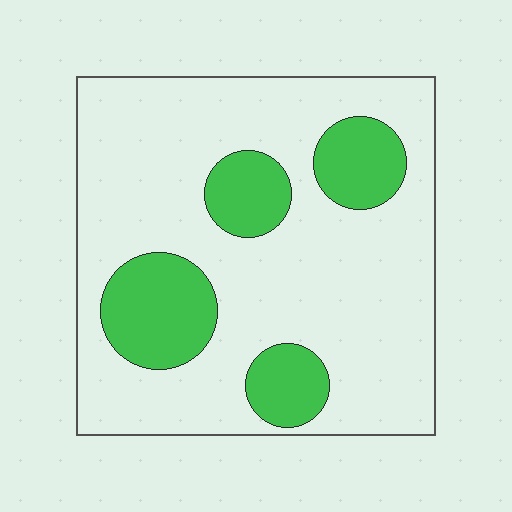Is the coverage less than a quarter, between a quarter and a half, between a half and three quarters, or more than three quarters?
Less than a quarter.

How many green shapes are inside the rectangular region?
4.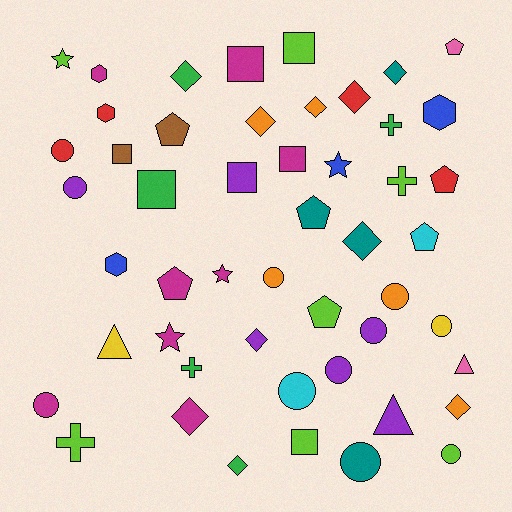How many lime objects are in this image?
There are 7 lime objects.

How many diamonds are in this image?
There are 10 diamonds.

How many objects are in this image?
There are 50 objects.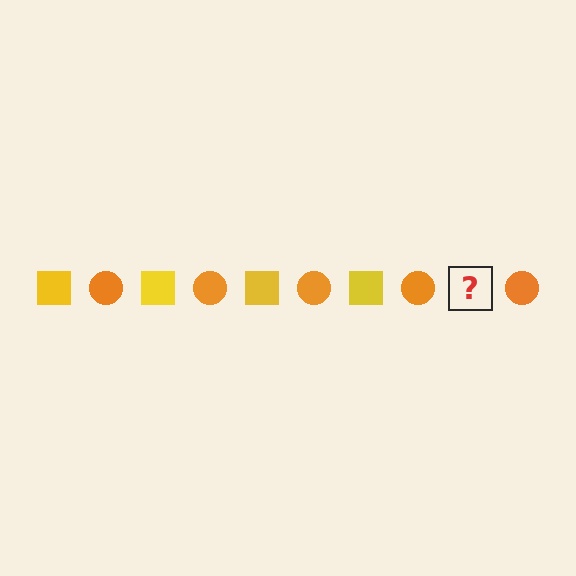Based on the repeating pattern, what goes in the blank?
The blank should be a yellow square.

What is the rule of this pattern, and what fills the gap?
The rule is that the pattern alternates between yellow square and orange circle. The gap should be filled with a yellow square.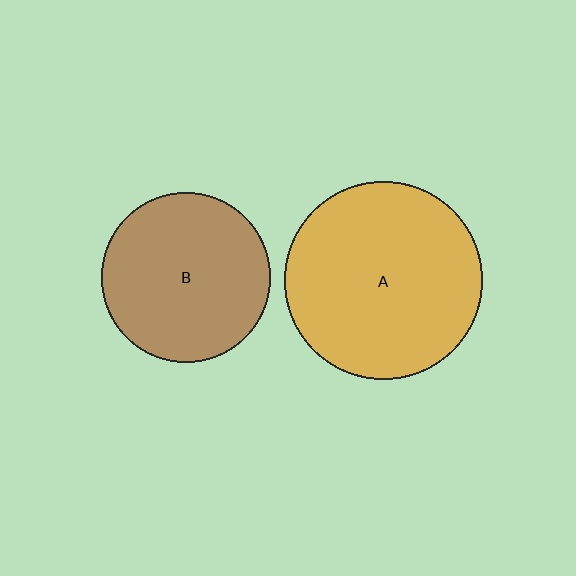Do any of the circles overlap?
No, none of the circles overlap.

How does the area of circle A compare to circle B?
Approximately 1.4 times.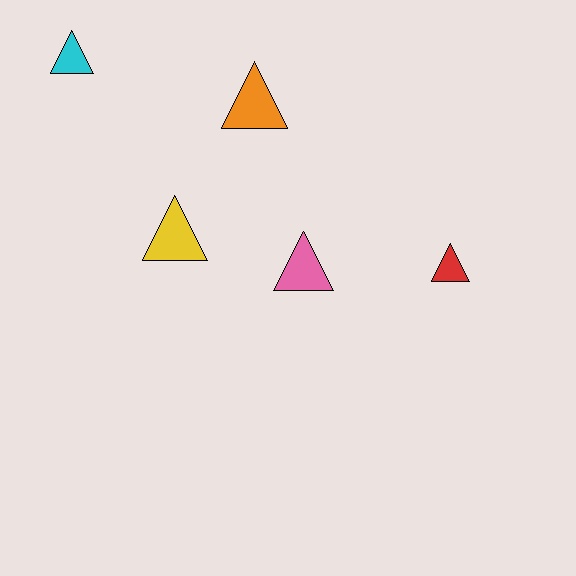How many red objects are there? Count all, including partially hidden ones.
There is 1 red object.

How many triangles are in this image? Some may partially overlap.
There are 5 triangles.